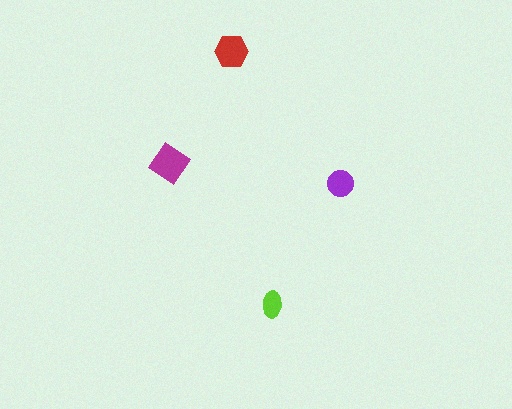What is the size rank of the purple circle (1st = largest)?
3rd.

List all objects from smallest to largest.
The lime ellipse, the purple circle, the red hexagon, the magenta diamond.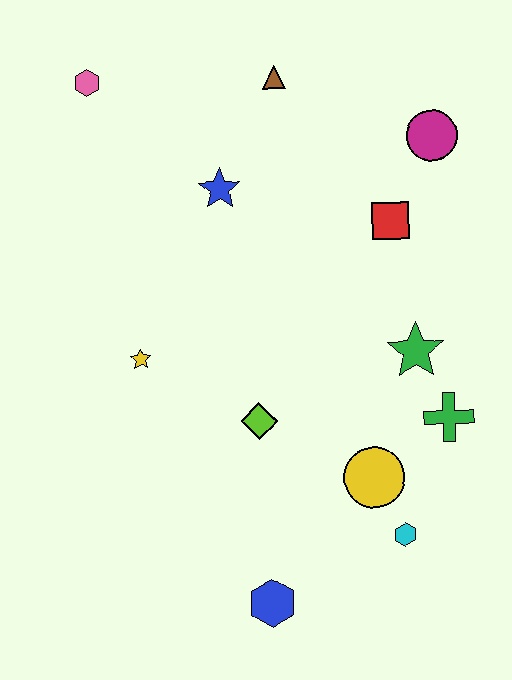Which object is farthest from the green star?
The pink hexagon is farthest from the green star.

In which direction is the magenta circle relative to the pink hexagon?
The magenta circle is to the right of the pink hexagon.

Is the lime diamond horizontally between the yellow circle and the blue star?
Yes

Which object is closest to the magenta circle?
The red square is closest to the magenta circle.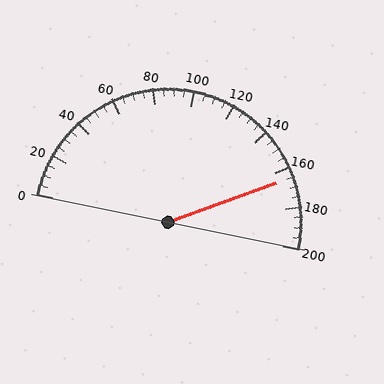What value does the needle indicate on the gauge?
The needle indicates approximately 165.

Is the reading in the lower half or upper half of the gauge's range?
The reading is in the upper half of the range (0 to 200).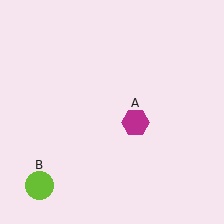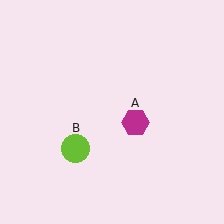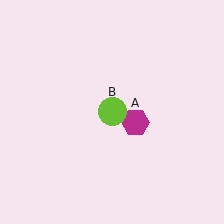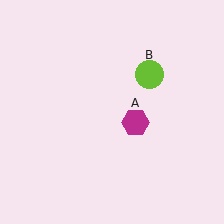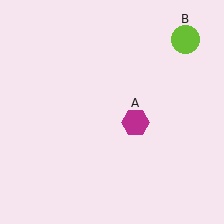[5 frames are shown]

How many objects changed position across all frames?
1 object changed position: lime circle (object B).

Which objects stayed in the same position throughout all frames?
Magenta hexagon (object A) remained stationary.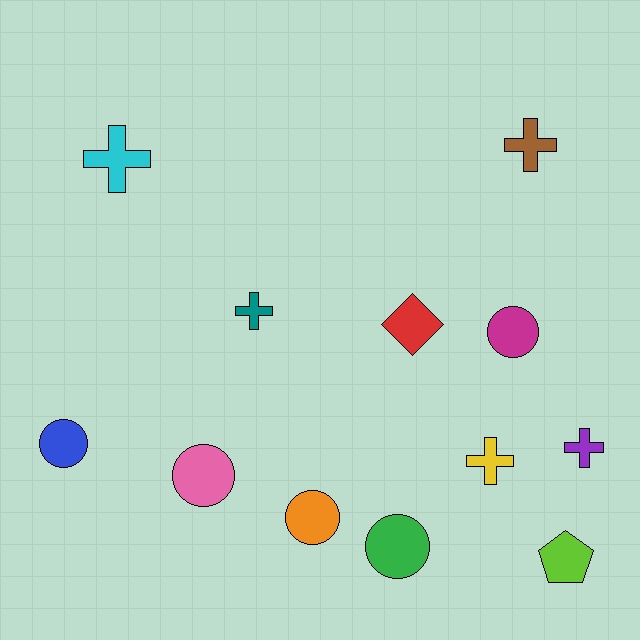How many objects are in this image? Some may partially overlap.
There are 12 objects.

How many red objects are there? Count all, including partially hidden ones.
There is 1 red object.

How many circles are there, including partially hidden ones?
There are 5 circles.